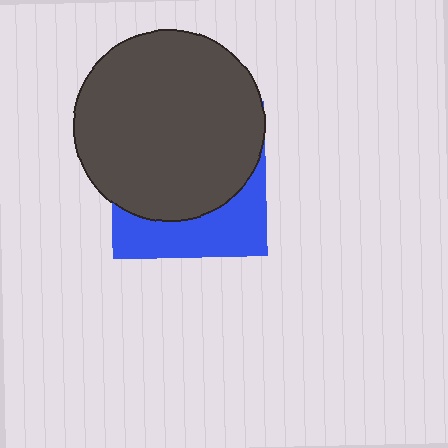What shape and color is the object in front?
The object in front is a dark gray circle.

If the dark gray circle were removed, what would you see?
You would see the complete blue square.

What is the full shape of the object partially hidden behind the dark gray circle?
The partially hidden object is a blue square.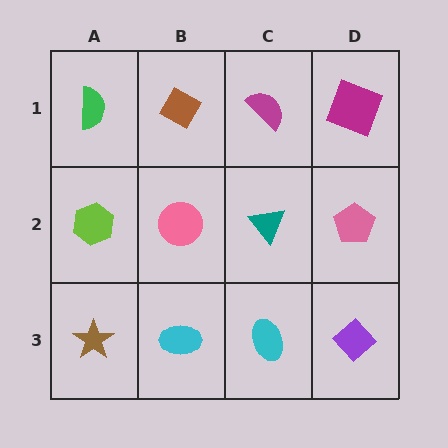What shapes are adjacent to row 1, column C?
A teal triangle (row 2, column C), a brown diamond (row 1, column B), a magenta square (row 1, column D).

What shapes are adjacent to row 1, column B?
A pink circle (row 2, column B), a green semicircle (row 1, column A), a magenta semicircle (row 1, column C).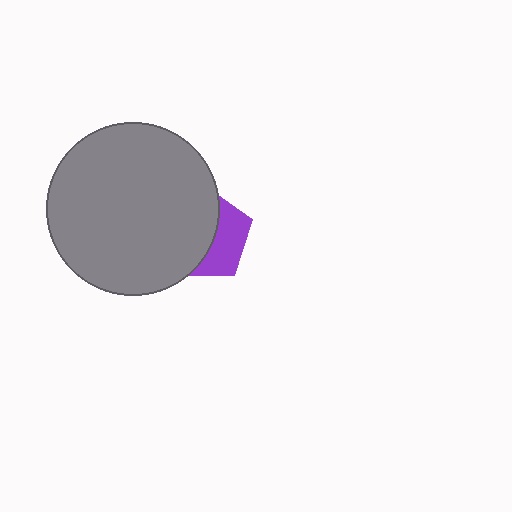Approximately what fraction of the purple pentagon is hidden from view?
Roughly 60% of the purple pentagon is hidden behind the gray circle.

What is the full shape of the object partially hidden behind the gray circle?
The partially hidden object is a purple pentagon.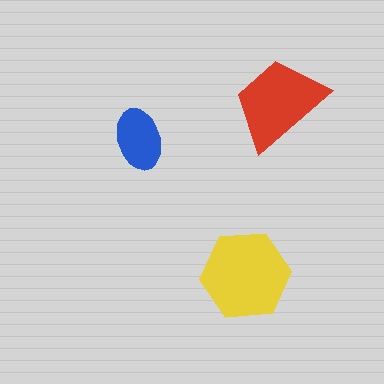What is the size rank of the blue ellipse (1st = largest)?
3rd.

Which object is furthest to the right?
The red trapezoid is rightmost.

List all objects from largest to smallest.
The yellow hexagon, the red trapezoid, the blue ellipse.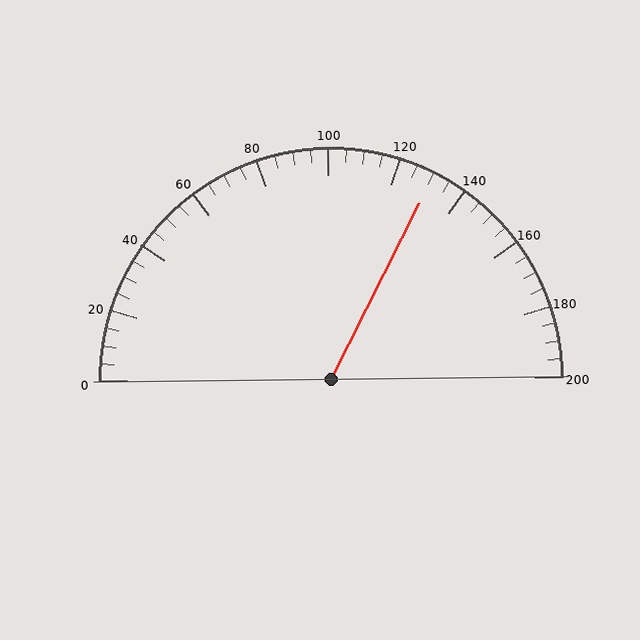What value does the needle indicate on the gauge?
The needle indicates approximately 130.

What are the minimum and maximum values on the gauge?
The gauge ranges from 0 to 200.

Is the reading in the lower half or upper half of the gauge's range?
The reading is in the upper half of the range (0 to 200).